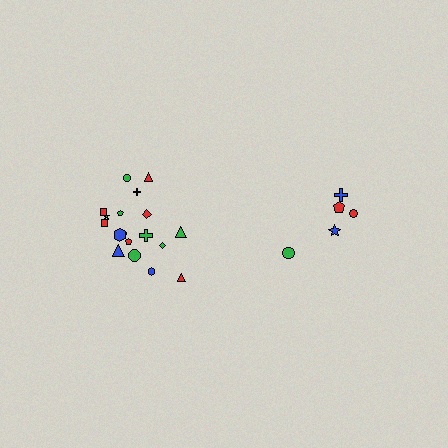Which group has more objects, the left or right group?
The left group.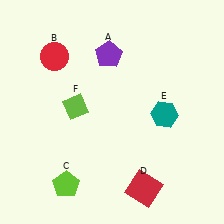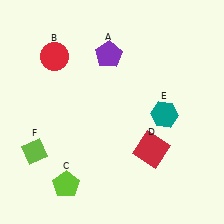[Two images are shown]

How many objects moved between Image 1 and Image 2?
2 objects moved between the two images.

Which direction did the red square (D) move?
The red square (D) moved up.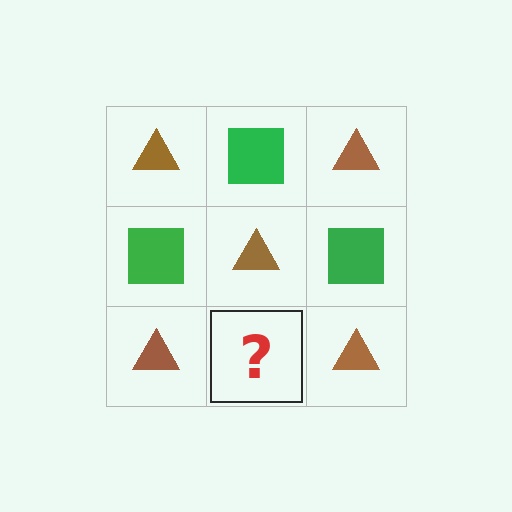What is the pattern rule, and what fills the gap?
The rule is that it alternates brown triangle and green square in a checkerboard pattern. The gap should be filled with a green square.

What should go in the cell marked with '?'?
The missing cell should contain a green square.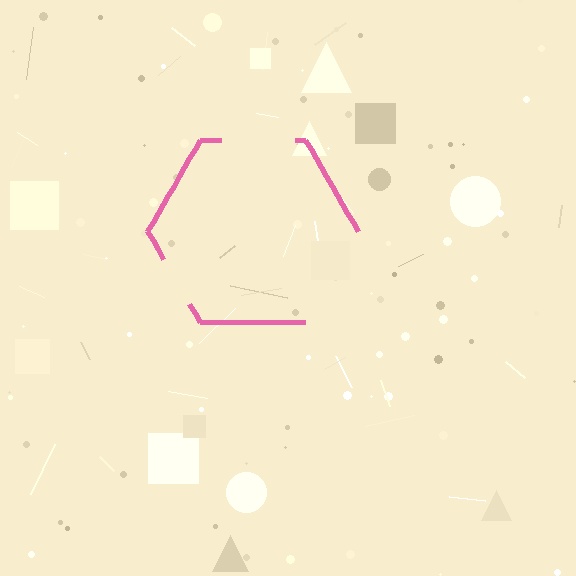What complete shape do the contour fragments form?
The contour fragments form a hexagon.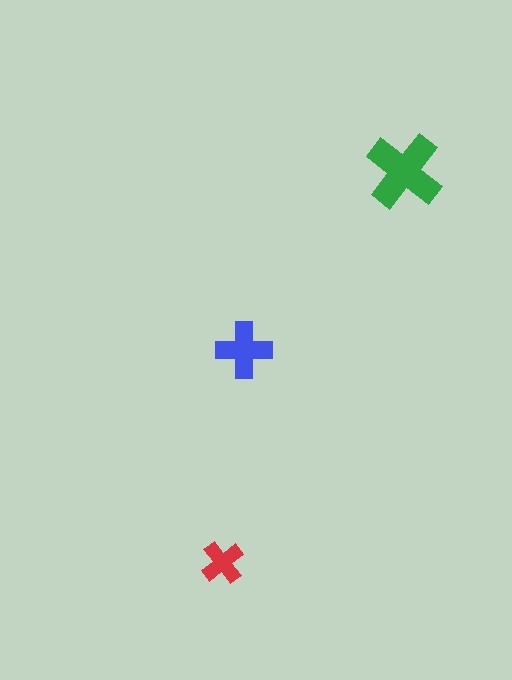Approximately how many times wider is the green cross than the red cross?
About 2 times wider.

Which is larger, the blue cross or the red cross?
The blue one.